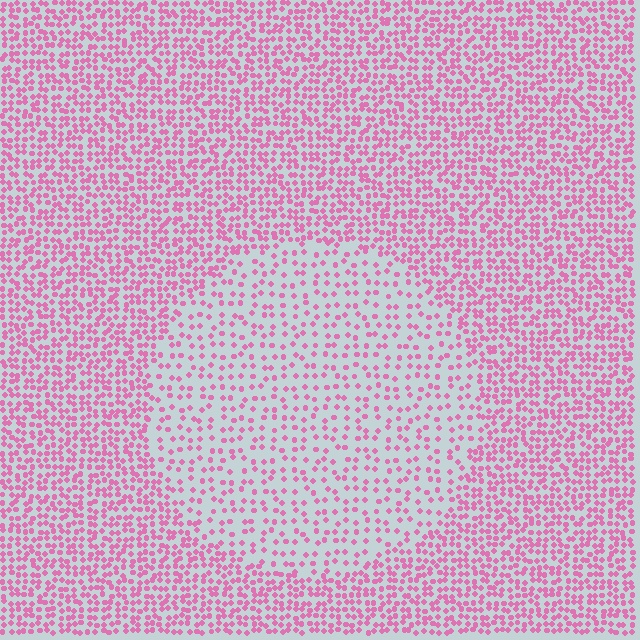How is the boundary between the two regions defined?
The boundary is defined by a change in element density (approximately 2.1x ratio). All elements are the same color, size, and shape.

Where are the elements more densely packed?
The elements are more densely packed outside the circle boundary.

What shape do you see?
I see a circle.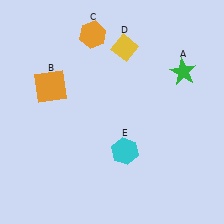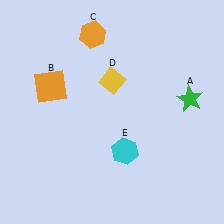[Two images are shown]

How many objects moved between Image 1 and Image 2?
2 objects moved between the two images.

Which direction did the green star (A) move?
The green star (A) moved down.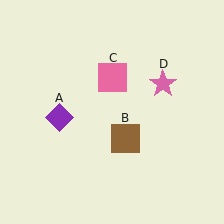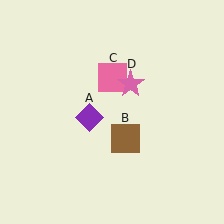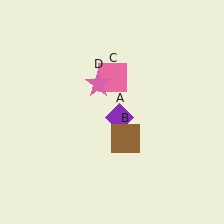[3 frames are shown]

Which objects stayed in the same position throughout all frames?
Brown square (object B) and pink square (object C) remained stationary.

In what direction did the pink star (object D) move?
The pink star (object D) moved left.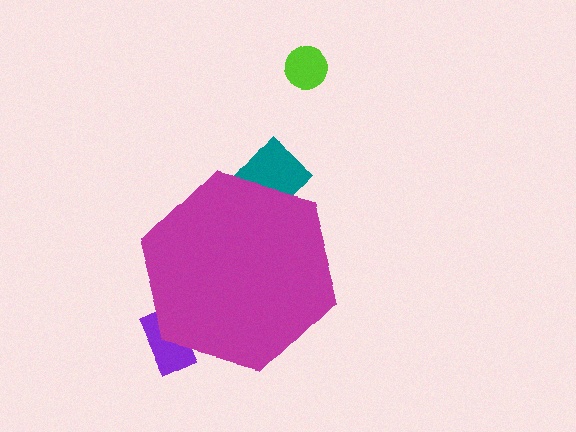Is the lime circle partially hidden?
No, the lime circle is fully visible.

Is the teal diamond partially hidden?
Yes, the teal diamond is partially hidden behind the magenta hexagon.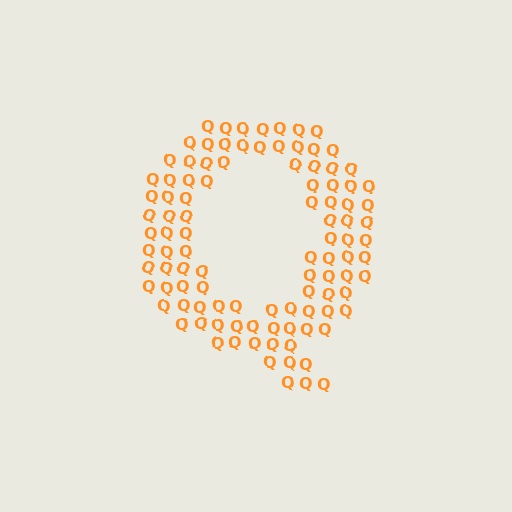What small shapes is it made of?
It is made of small letter Q's.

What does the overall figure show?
The overall figure shows the letter Q.